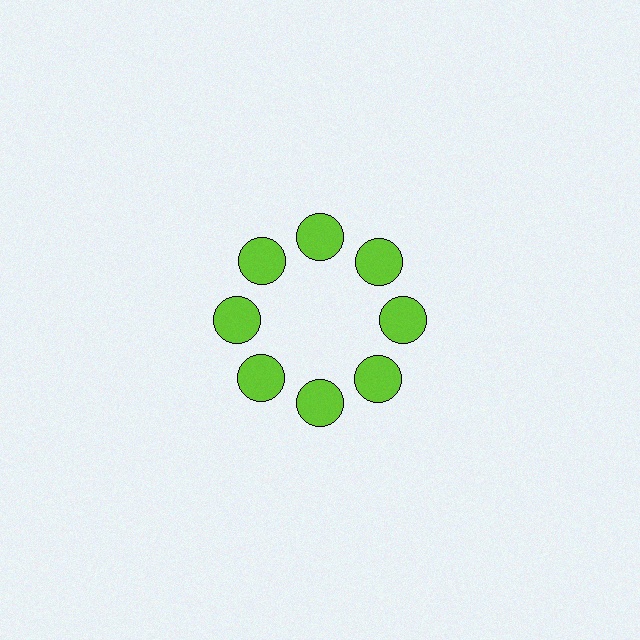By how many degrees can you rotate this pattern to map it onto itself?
The pattern maps onto itself every 45 degrees of rotation.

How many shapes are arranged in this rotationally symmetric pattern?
There are 8 shapes, arranged in 8 groups of 1.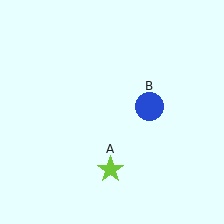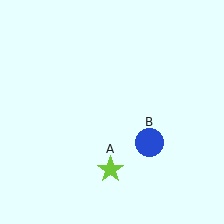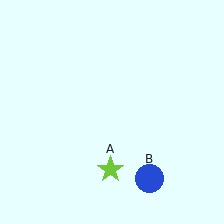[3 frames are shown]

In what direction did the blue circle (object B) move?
The blue circle (object B) moved down.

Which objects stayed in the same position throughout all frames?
Lime star (object A) remained stationary.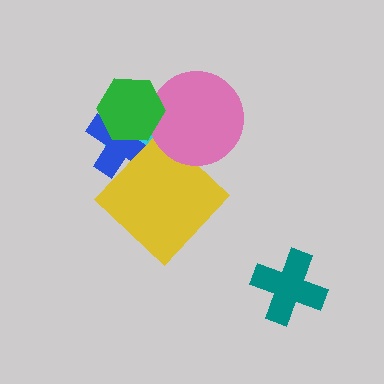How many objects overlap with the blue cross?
3 objects overlap with the blue cross.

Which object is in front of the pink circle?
The green hexagon is in front of the pink circle.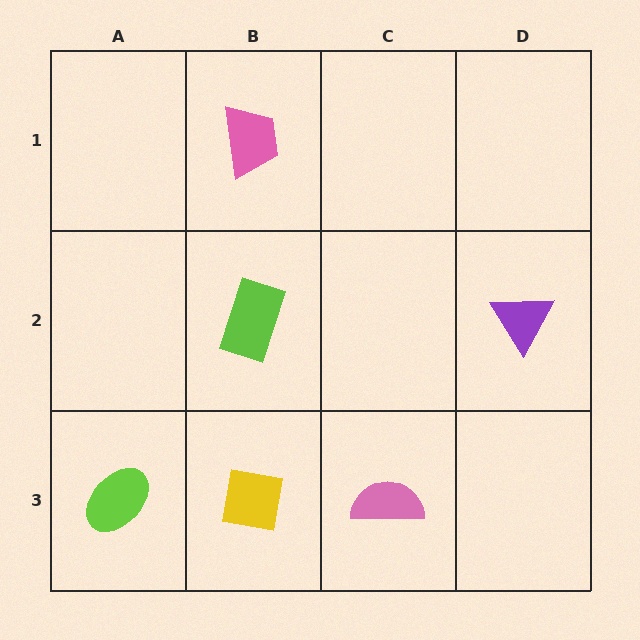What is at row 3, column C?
A pink semicircle.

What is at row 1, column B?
A pink trapezoid.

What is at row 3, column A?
A lime ellipse.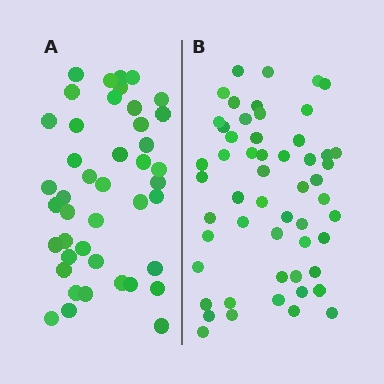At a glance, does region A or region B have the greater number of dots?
Region B (the right region) has more dots.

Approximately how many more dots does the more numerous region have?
Region B has roughly 12 or so more dots than region A.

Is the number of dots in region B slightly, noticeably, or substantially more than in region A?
Region B has noticeably more, but not dramatically so. The ratio is roughly 1.3 to 1.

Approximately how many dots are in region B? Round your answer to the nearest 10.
About 50 dots. (The exact count is 54, which rounds to 50.)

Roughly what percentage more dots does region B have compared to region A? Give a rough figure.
About 25% more.